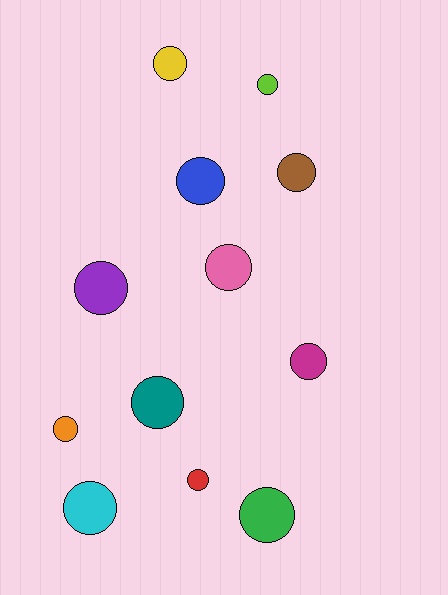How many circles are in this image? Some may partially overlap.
There are 12 circles.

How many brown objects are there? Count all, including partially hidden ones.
There is 1 brown object.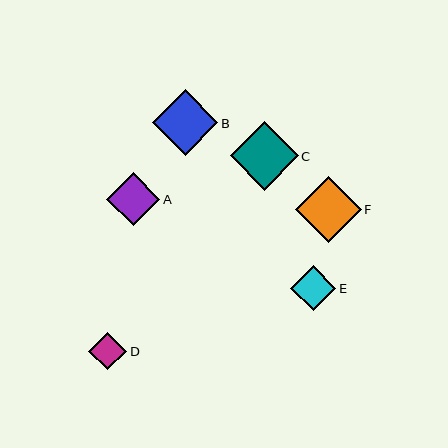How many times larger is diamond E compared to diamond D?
Diamond E is approximately 1.2 times the size of diamond D.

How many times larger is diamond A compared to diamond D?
Diamond A is approximately 1.4 times the size of diamond D.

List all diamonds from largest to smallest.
From largest to smallest: C, B, F, A, E, D.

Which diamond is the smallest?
Diamond D is the smallest with a size of approximately 38 pixels.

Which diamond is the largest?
Diamond C is the largest with a size of approximately 68 pixels.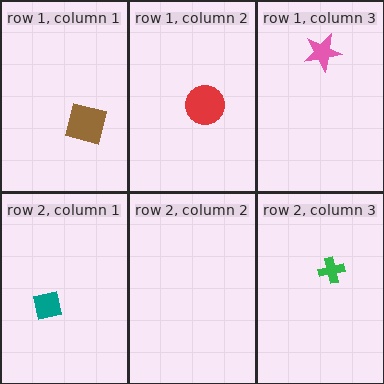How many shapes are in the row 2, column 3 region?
1.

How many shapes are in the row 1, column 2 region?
1.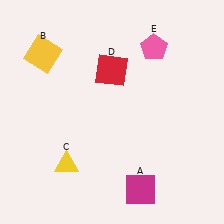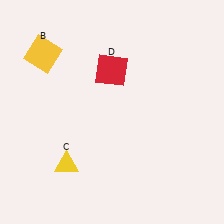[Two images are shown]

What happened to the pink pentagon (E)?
The pink pentagon (E) was removed in Image 2. It was in the top-right area of Image 1.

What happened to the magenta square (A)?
The magenta square (A) was removed in Image 2. It was in the bottom-right area of Image 1.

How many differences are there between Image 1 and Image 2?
There are 2 differences between the two images.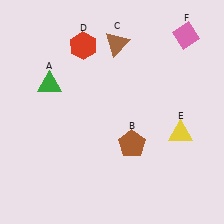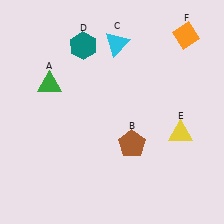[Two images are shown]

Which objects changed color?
C changed from brown to cyan. D changed from red to teal. F changed from pink to orange.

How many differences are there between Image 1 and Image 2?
There are 3 differences between the two images.